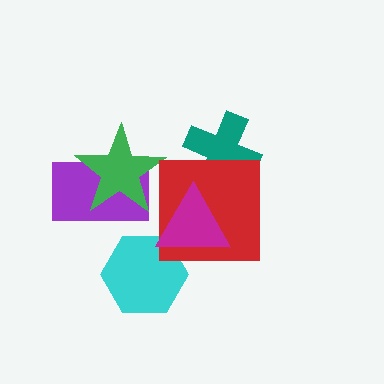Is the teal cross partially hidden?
Yes, it is partially covered by another shape.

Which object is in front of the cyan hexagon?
The magenta triangle is in front of the cyan hexagon.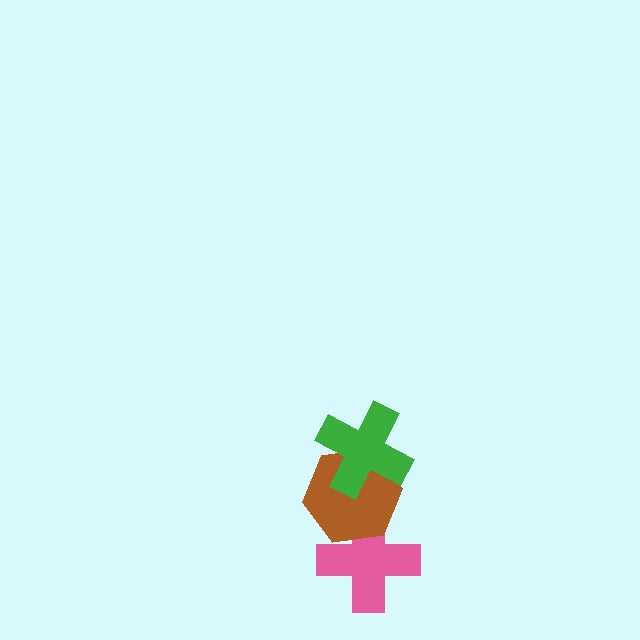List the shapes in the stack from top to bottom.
From top to bottom: the green cross, the brown hexagon, the pink cross.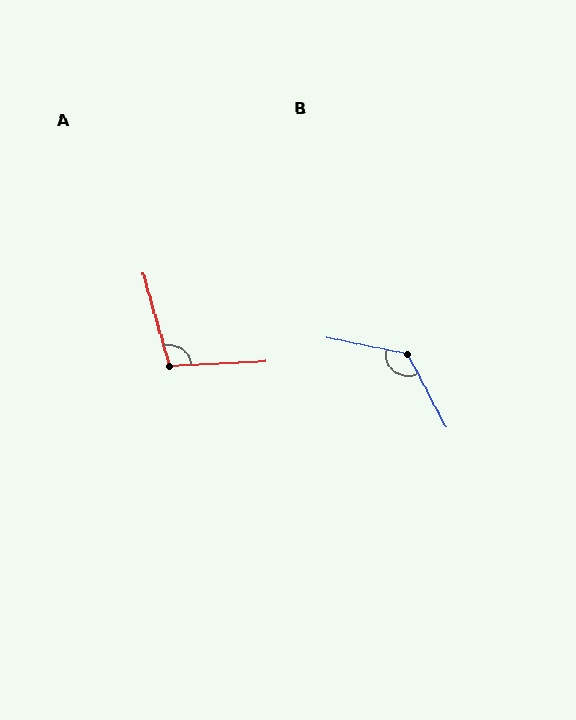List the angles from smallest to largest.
A (103°), B (129°).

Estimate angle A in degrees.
Approximately 103 degrees.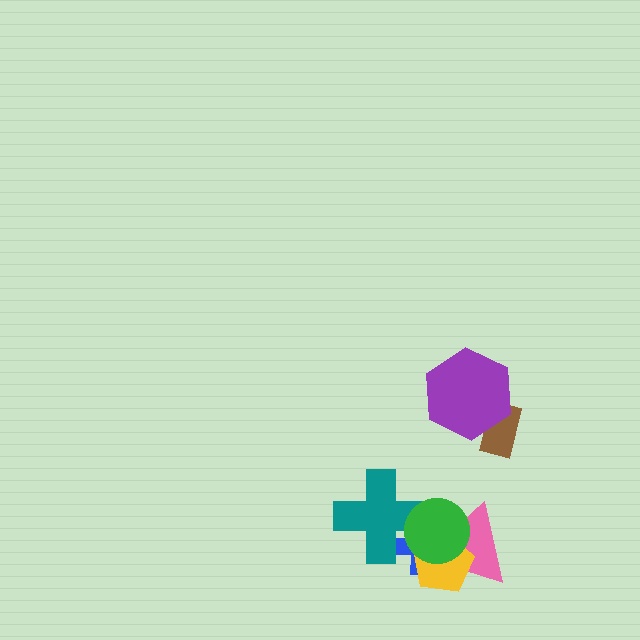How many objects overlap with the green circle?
4 objects overlap with the green circle.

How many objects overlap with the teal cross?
2 objects overlap with the teal cross.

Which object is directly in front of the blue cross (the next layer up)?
The pink triangle is directly in front of the blue cross.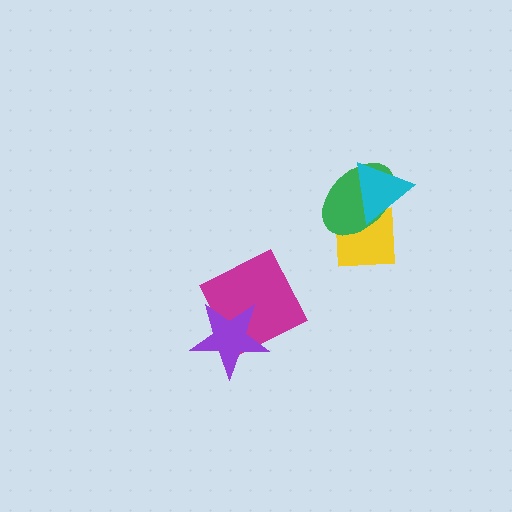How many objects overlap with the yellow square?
2 objects overlap with the yellow square.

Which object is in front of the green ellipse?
The cyan triangle is in front of the green ellipse.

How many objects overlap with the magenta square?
1 object overlaps with the magenta square.